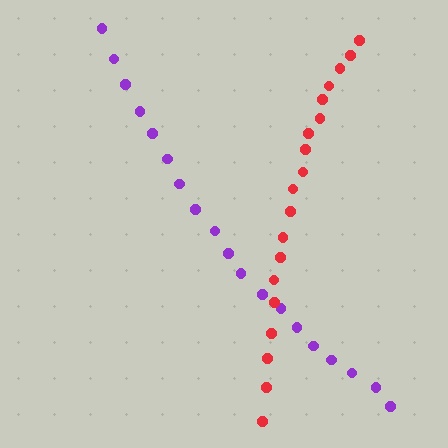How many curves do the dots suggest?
There are 2 distinct paths.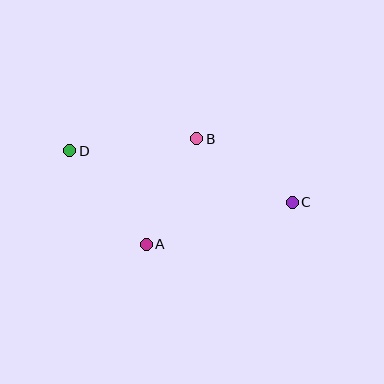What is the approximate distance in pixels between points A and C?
The distance between A and C is approximately 152 pixels.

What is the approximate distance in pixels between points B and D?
The distance between B and D is approximately 128 pixels.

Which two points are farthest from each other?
Points C and D are farthest from each other.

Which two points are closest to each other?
Points B and C are closest to each other.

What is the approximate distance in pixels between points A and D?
The distance between A and D is approximately 121 pixels.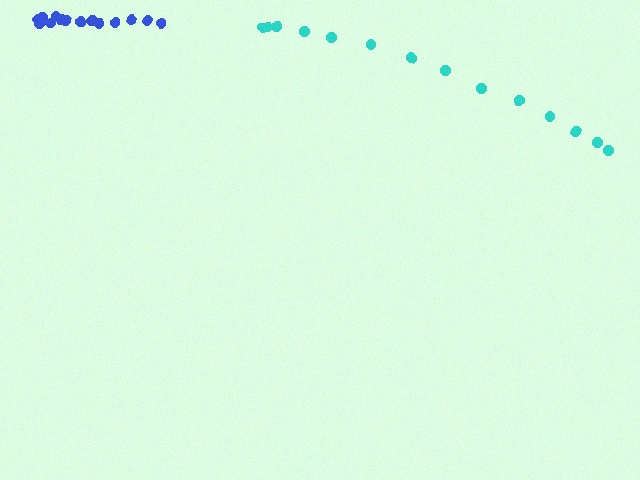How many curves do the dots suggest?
There are 2 distinct paths.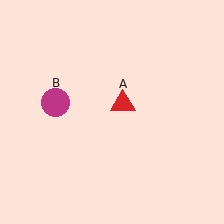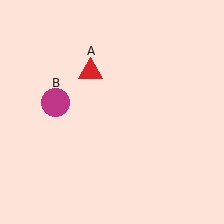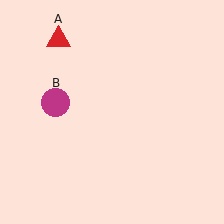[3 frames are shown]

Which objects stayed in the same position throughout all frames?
Magenta circle (object B) remained stationary.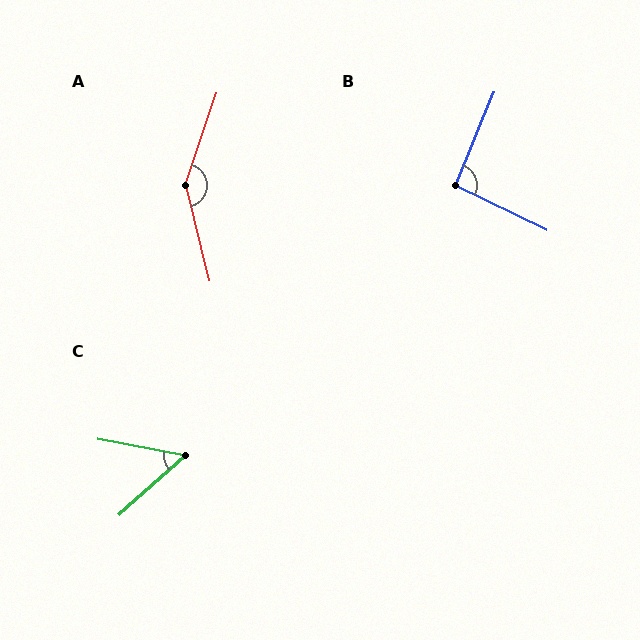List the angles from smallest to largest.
C (52°), B (93°), A (148°).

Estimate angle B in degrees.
Approximately 93 degrees.